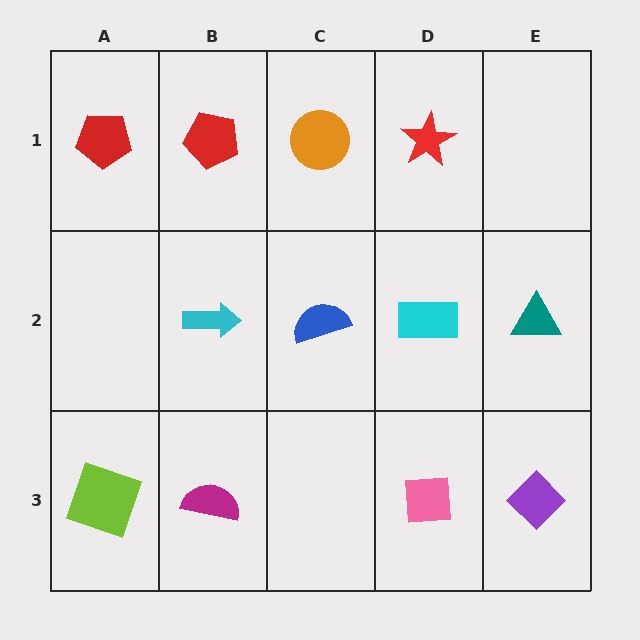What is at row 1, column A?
A red pentagon.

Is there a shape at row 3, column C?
No, that cell is empty.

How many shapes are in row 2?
4 shapes.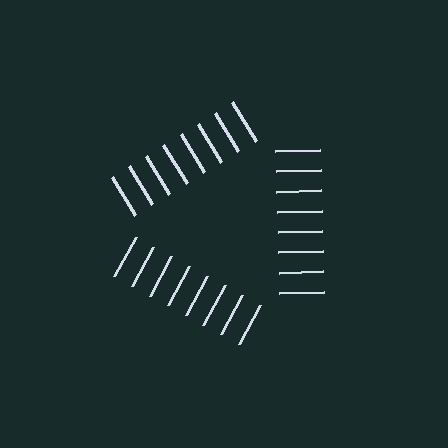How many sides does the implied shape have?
3 sides — the line-ends trace a triangle.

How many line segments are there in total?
24 — 8 along each of the 3 edges.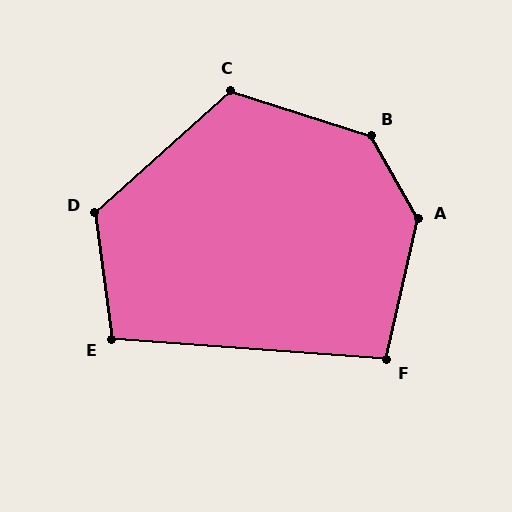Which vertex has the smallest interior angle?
F, at approximately 99 degrees.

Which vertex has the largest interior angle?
A, at approximately 138 degrees.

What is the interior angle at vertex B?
Approximately 137 degrees (obtuse).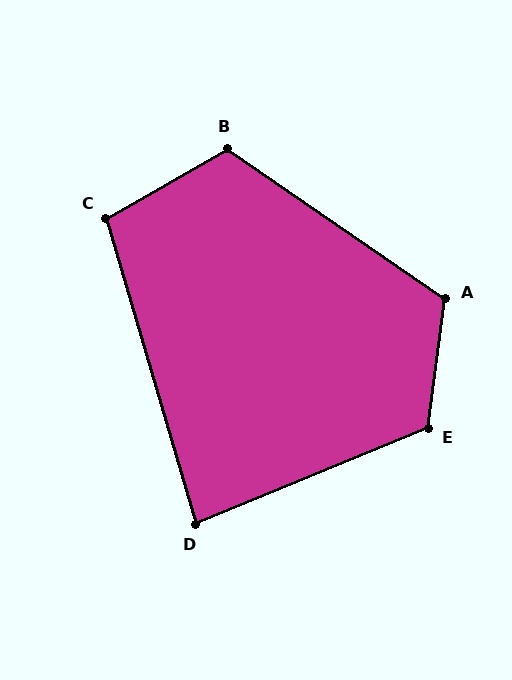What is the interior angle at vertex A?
Approximately 117 degrees (obtuse).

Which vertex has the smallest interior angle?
D, at approximately 84 degrees.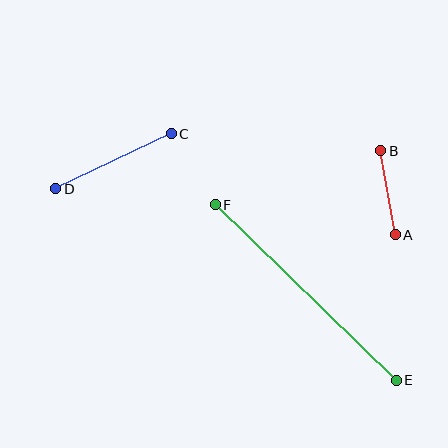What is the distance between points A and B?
The distance is approximately 85 pixels.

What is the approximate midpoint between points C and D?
The midpoint is at approximately (113, 161) pixels.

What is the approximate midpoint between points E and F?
The midpoint is at approximately (306, 293) pixels.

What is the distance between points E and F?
The distance is approximately 252 pixels.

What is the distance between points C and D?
The distance is approximately 128 pixels.